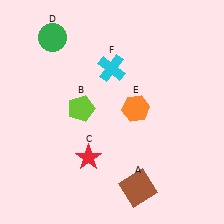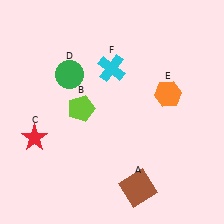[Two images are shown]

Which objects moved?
The objects that moved are: the red star (C), the green circle (D), the orange hexagon (E).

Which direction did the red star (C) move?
The red star (C) moved left.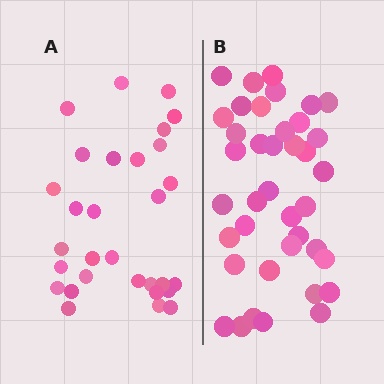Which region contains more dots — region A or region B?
Region B (the right region) has more dots.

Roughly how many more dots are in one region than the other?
Region B has roughly 8 or so more dots than region A.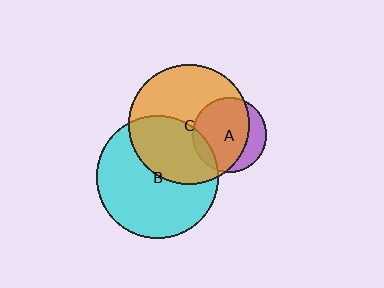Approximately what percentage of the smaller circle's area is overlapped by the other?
Approximately 75%.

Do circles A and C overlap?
Yes.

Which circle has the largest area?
Circle B (cyan).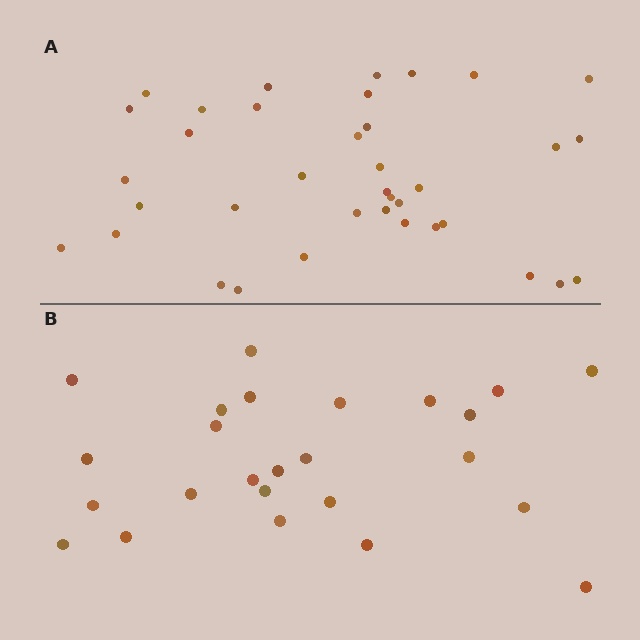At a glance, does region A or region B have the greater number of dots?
Region A (the top region) has more dots.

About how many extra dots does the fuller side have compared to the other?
Region A has roughly 12 or so more dots than region B.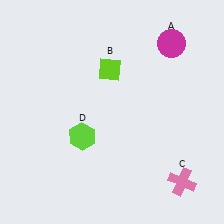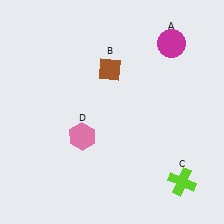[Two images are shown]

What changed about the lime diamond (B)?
In Image 1, B is lime. In Image 2, it changed to brown.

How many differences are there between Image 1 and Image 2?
There are 3 differences between the two images.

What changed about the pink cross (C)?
In Image 1, C is pink. In Image 2, it changed to lime.